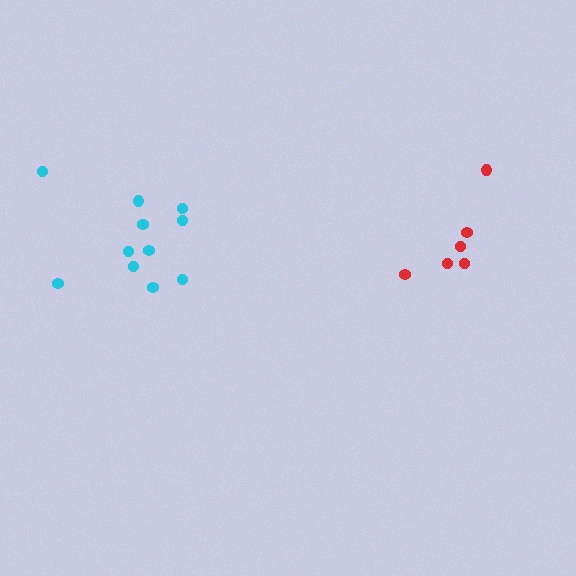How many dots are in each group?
Group 1: 6 dots, Group 2: 11 dots (17 total).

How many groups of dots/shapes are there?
There are 2 groups.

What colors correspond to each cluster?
The clusters are colored: red, cyan.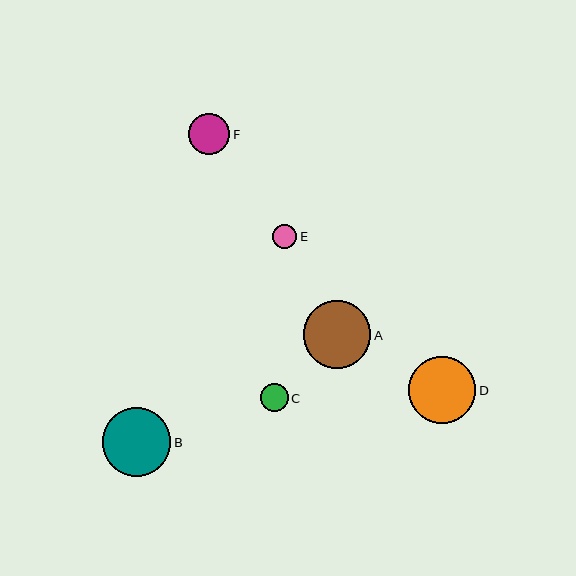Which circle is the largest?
Circle B is the largest with a size of approximately 69 pixels.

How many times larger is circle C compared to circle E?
Circle C is approximately 1.2 times the size of circle E.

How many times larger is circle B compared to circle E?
Circle B is approximately 2.8 times the size of circle E.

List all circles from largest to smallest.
From largest to smallest: B, A, D, F, C, E.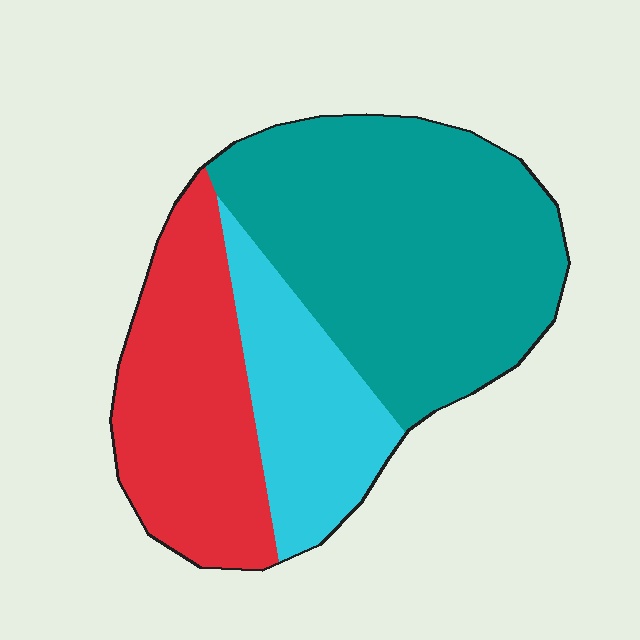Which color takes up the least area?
Cyan, at roughly 20%.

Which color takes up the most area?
Teal, at roughly 50%.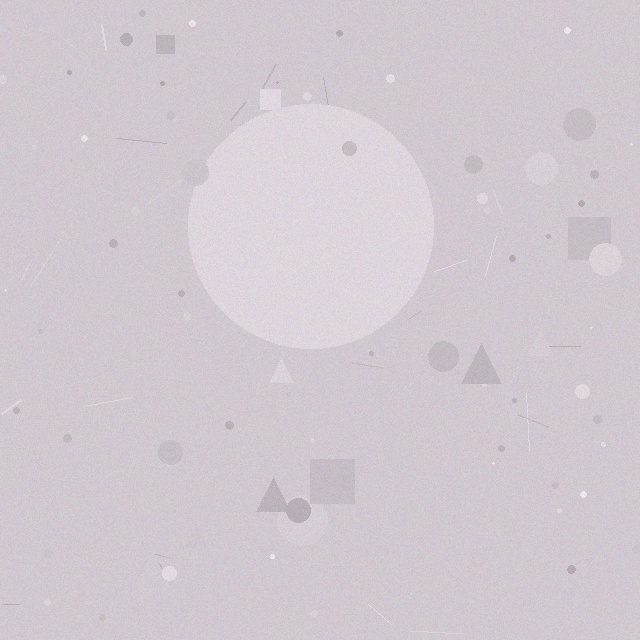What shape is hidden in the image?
A circle is hidden in the image.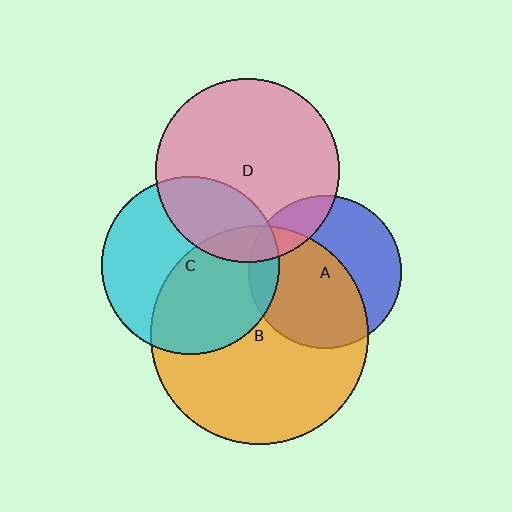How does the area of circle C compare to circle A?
Approximately 1.4 times.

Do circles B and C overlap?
Yes.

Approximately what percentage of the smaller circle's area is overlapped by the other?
Approximately 50%.